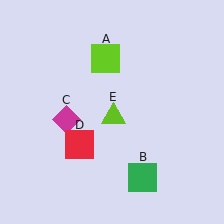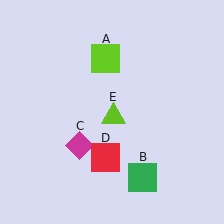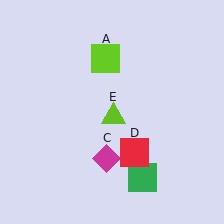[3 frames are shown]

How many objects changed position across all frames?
2 objects changed position: magenta diamond (object C), red square (object D).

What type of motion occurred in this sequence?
The magenta diamond (object C), red square (object D) rotated counterclockwise around the center of the scene.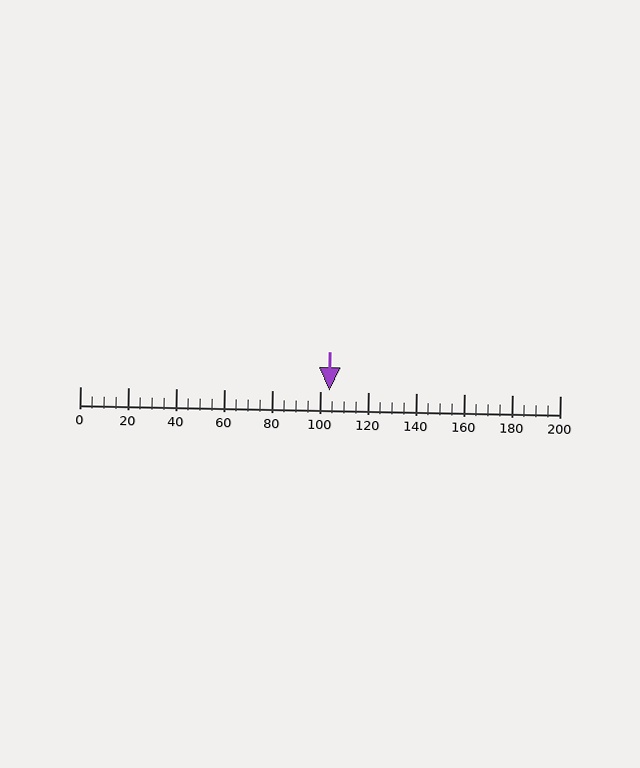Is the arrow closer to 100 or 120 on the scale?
The arrow is closer to 100.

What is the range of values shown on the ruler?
The ruler shows values from 0 to 200.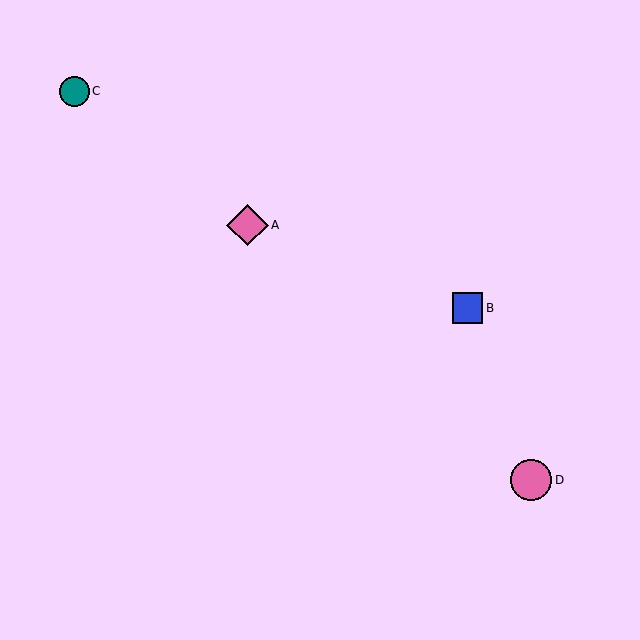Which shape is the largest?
The pink circle (labeled D) is the largest.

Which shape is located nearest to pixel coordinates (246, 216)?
The pink diamond (labeled A) at (248, 225) is nearest to that location.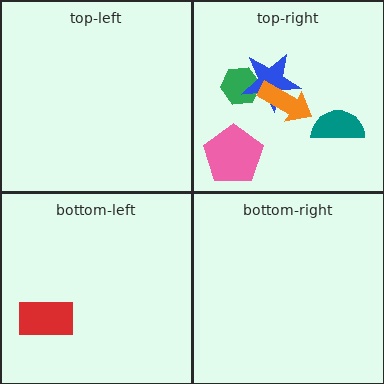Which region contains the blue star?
The top-right region.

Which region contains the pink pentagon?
The top-right region.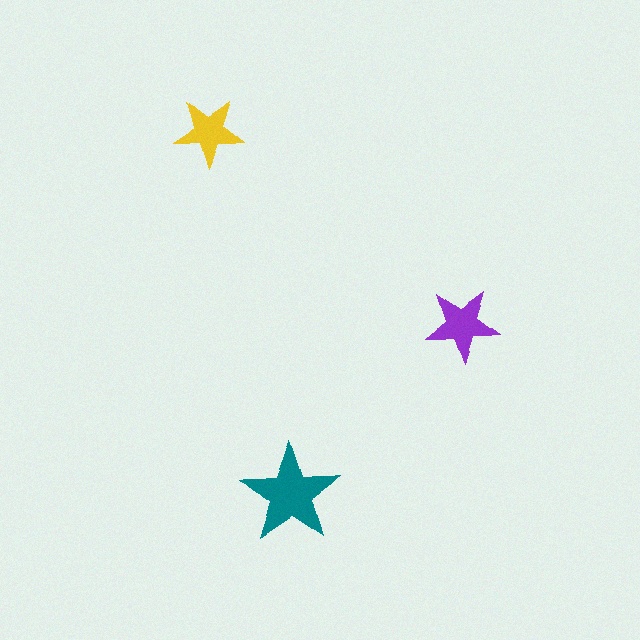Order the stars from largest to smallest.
the teal one, the purple one, the yellow one.